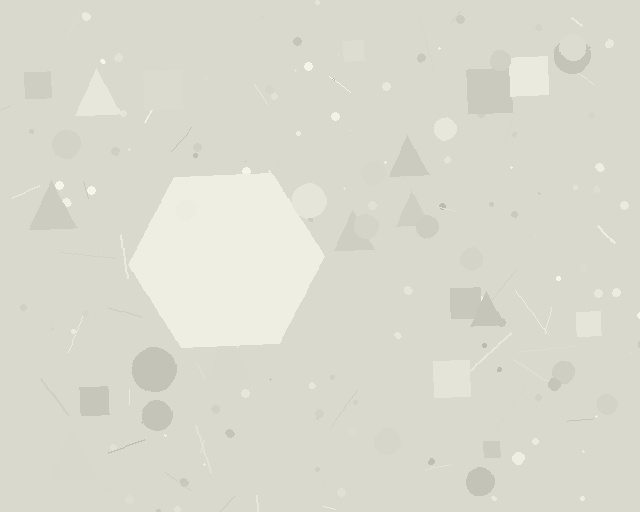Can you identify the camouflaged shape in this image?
The camouflaged shape is a hexagon.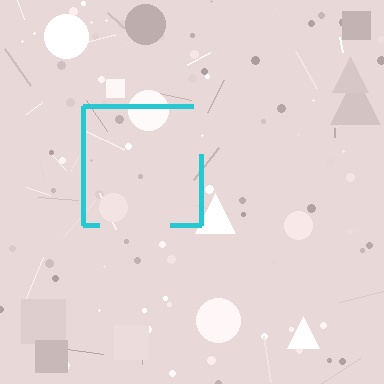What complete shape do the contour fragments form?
The contour fragments form a square.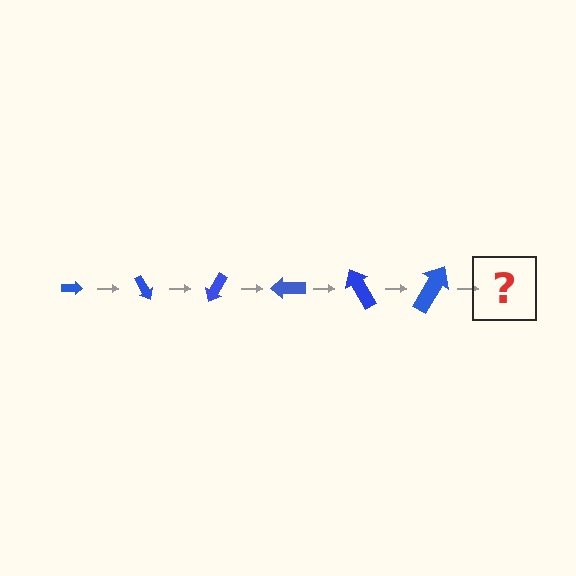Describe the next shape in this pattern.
It should be an arrow, larger than the previous one and rotated 360 degrees from the start.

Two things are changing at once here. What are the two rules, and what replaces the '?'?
The two rules are that the arrow grows larger each step and it rotates 60 degrees each step. The '?' should be an arrow, larger than the previous one and rotated 360 degrees from the start.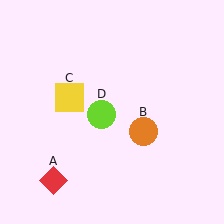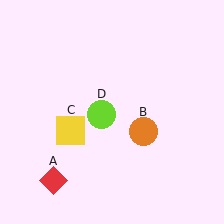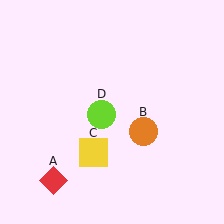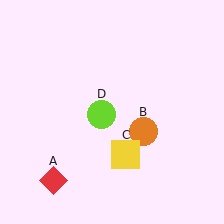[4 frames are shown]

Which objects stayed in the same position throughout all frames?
Red diamond (object A) and orange circle (object B) and lime circle (object D) remained stationary.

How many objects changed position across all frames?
1 object changed position: yellow square (object C).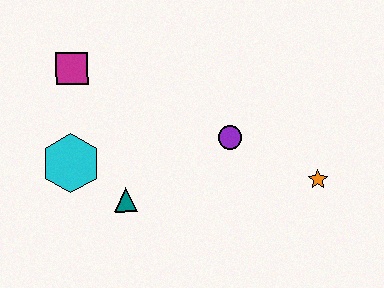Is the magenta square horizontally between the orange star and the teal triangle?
No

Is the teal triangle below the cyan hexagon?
Yes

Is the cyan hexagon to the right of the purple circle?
No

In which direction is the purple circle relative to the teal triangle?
The purple circle is to the right of the teal triangle.